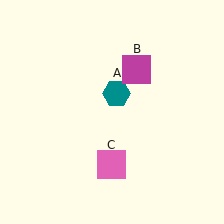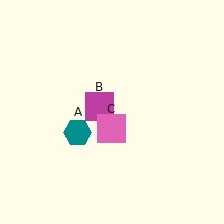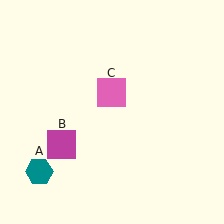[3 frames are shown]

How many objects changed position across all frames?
3 objects changed position: teal hexagon (object A), magenta square (object B), pink square (object C).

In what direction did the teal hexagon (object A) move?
The teal hexagon (object A) moved down and to the left.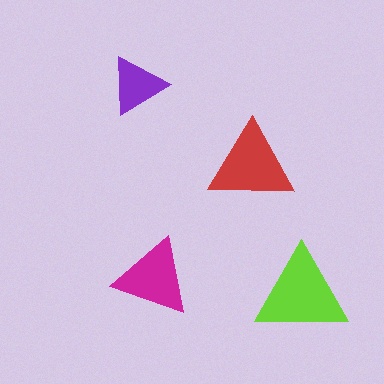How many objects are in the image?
There are 4 objects in the image.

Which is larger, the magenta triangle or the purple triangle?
The magenta one.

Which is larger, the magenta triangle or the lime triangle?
The lime one.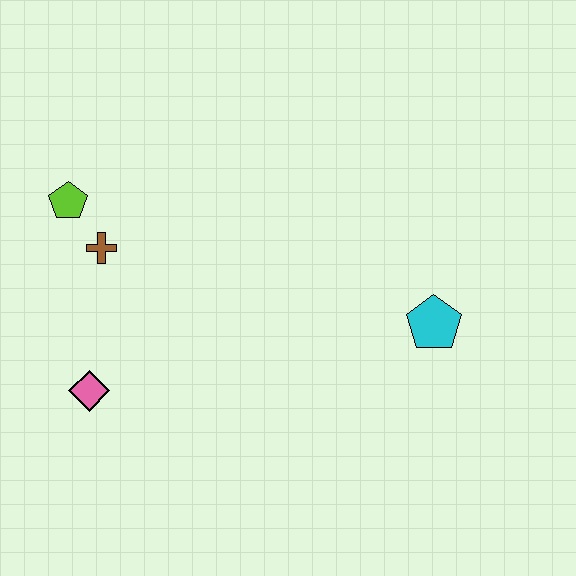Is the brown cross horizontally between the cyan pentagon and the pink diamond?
Yes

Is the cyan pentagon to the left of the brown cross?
No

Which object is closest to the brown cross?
The lime pentagon is closest to the brown cross.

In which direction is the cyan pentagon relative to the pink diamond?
The cyan pentagon is to the right of the pink diamond.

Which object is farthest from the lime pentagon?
The cyan pentagon is farthest from the lime pentagon.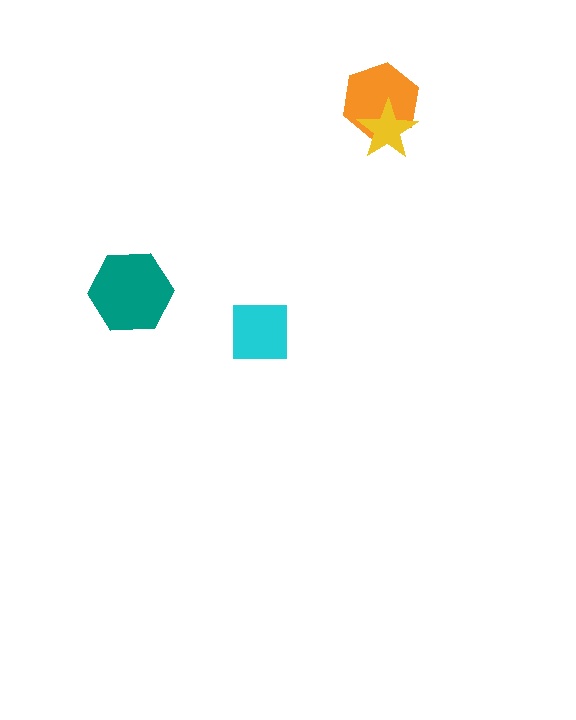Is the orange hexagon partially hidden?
Yes, it is partially covered by another shape.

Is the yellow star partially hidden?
No, no other shape covers it.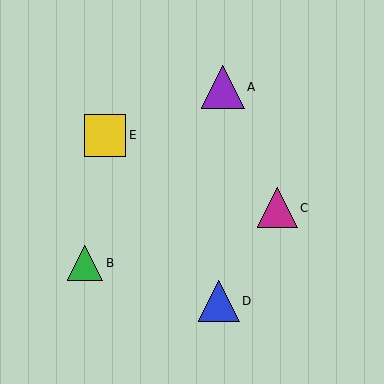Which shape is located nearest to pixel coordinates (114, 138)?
The yellow square (labeled E) at (105, 135) is nearest to that location.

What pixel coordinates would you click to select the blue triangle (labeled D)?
Click at (219, 301) to select the blue triangle D.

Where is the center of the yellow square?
The center of the yellow square is at (105, 135).